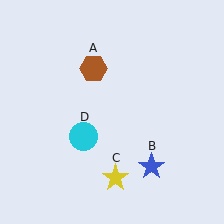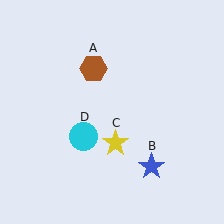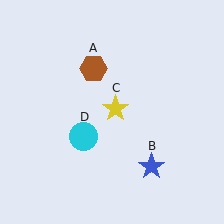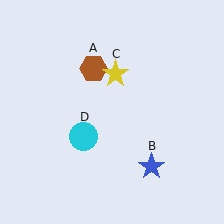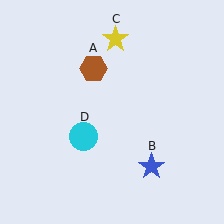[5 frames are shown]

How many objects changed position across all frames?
1 object changed position: yellow star (object C).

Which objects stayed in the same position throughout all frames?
Brown hexagon (object A) and blue star (object B) and cyan circle (object D) remained stationary.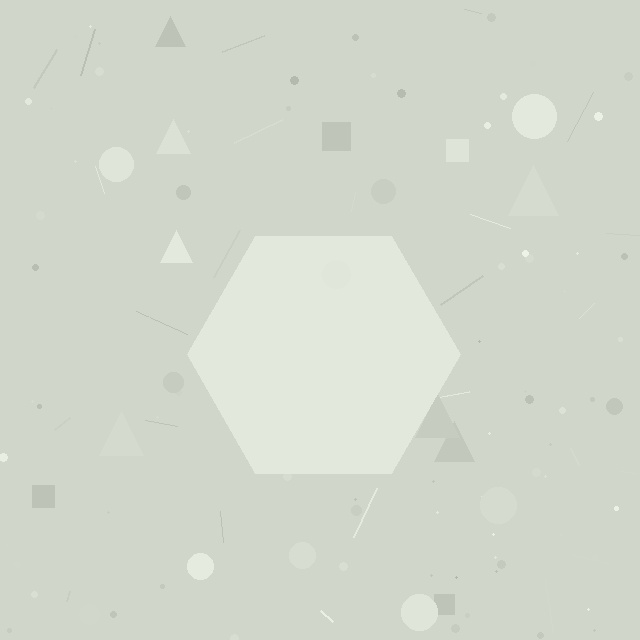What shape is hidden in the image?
A hexagon is hidden in the image.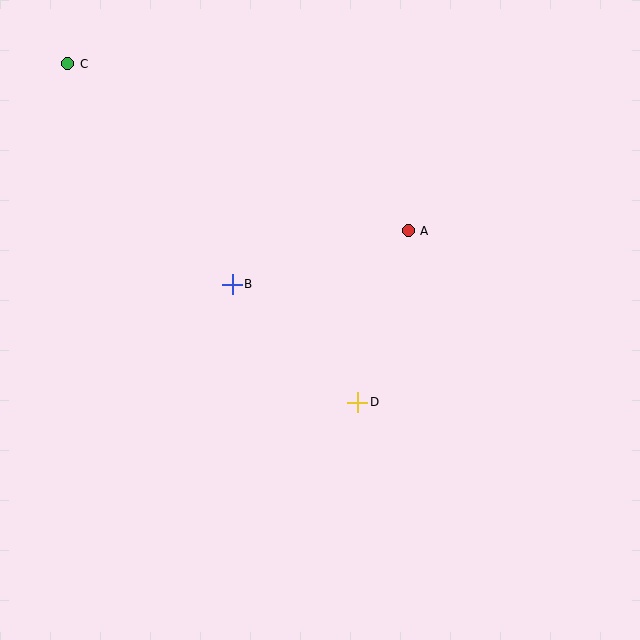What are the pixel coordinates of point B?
Point B is at (232, 284).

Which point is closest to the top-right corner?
Point A is closest to the top-right corner.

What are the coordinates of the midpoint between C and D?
The midpoint between C and D is at (213, 233).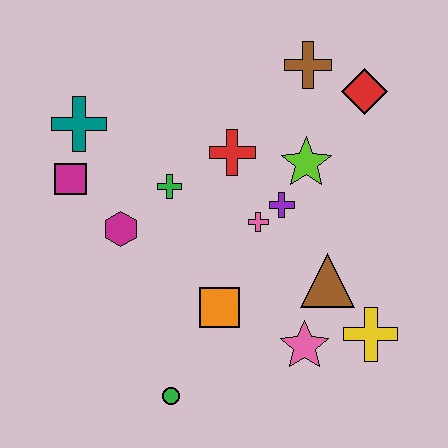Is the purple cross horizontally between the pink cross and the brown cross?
Yes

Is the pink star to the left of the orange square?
No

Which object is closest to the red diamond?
The brown cross is closest to the red diamond.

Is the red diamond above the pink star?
Yes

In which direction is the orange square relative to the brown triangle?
The orange square is to the left of the brown triangle.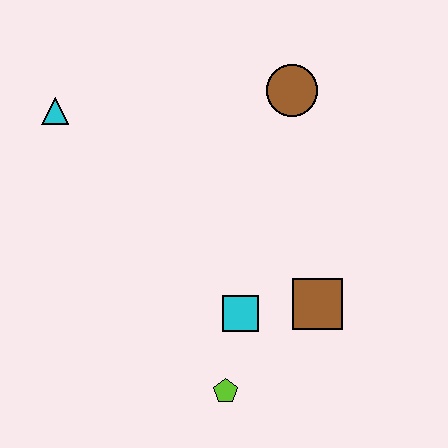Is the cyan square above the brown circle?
No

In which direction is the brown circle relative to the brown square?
The brown circle is above the brown square.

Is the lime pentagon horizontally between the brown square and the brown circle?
No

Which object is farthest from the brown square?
The cyan triangle is farthest from the brown square.